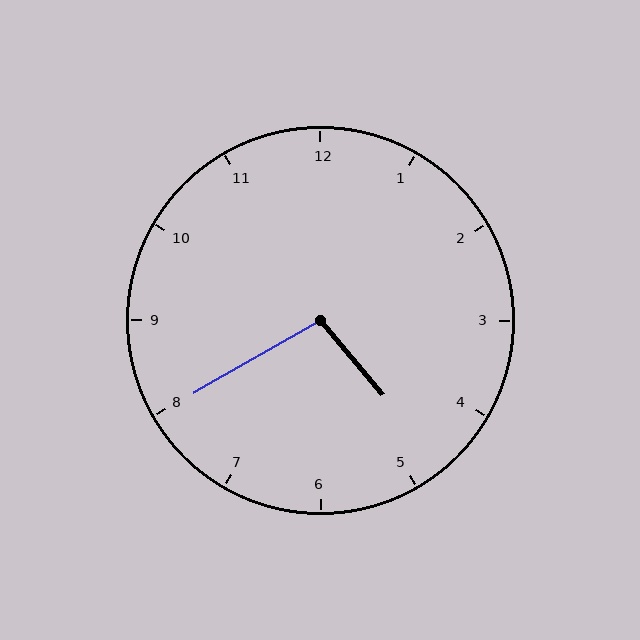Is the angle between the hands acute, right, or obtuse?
It is obtuse.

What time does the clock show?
4:40.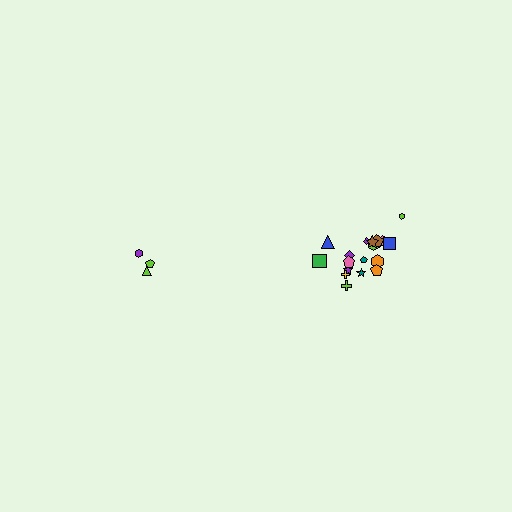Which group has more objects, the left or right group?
The right group.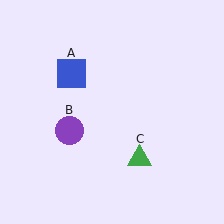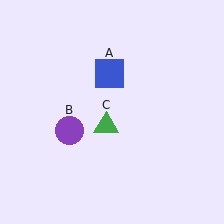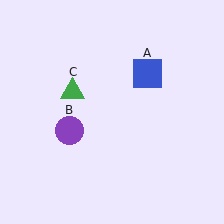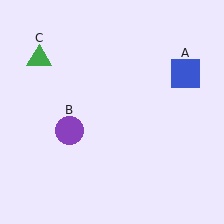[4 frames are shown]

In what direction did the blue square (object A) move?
The blue square (object A) moved right.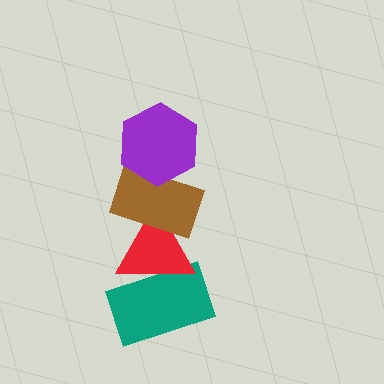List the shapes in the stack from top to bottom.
From top to bottom: the purple hexagon, the brown rectangle, the red triangle, the teal rectangle.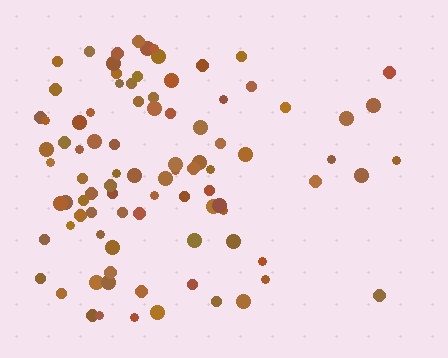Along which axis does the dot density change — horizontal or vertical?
Horizontal.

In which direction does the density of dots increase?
From right to left, with the left side densest.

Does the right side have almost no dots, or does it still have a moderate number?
Still a moderate number, just noticeably fewer than the left.